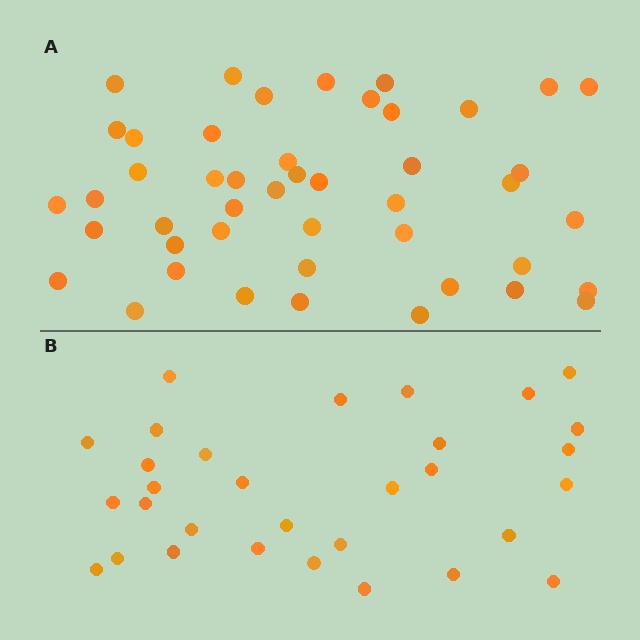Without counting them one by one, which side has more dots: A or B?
Region A (the top region) has more dots.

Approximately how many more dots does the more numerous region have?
Region A has approximately 15 more dots than region B.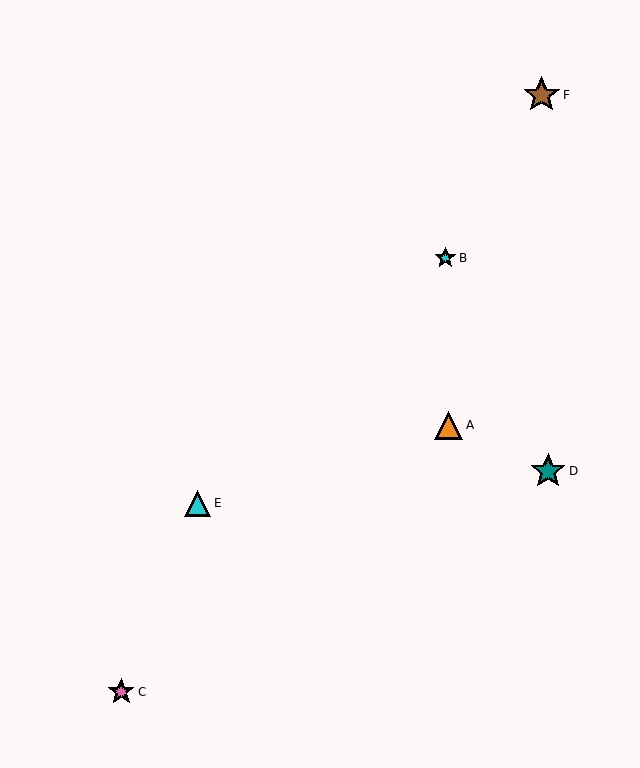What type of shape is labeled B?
Shape B is a cyan star.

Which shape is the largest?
The brown star (labeled F) is the largest.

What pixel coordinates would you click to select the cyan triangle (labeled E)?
Click at (198, 503) to select the cyan triangle E.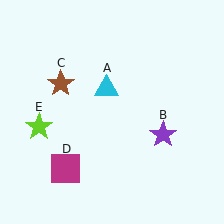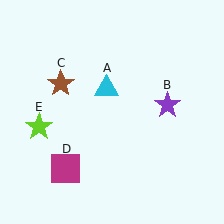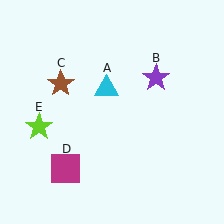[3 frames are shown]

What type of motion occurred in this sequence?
The purple star (object B) rotated counterclockwise around the center of the scene.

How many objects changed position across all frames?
1 object changed position: purple star (object B).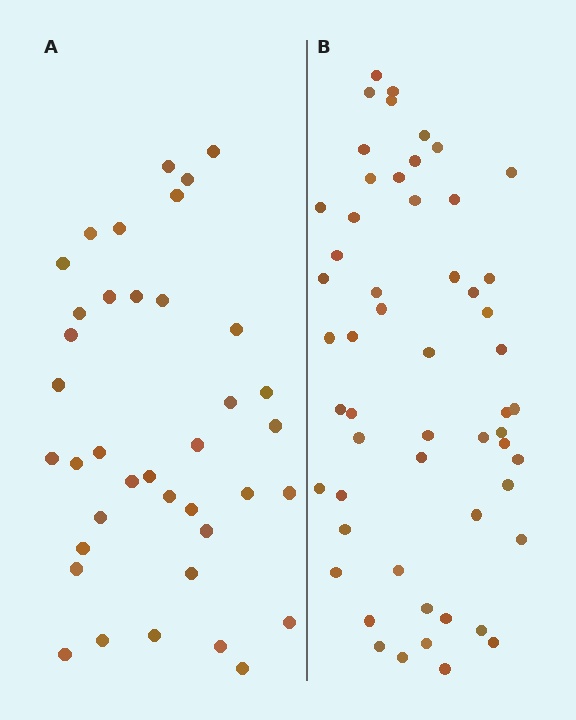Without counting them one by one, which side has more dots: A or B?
Region B (the right region) has more dots.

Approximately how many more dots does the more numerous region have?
Region B has approximately 15 more dots than region A.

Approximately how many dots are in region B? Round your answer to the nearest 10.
About 60 dots. (The exact count is 55, which rounds to 60.)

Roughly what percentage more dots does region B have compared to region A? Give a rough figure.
About 45% more.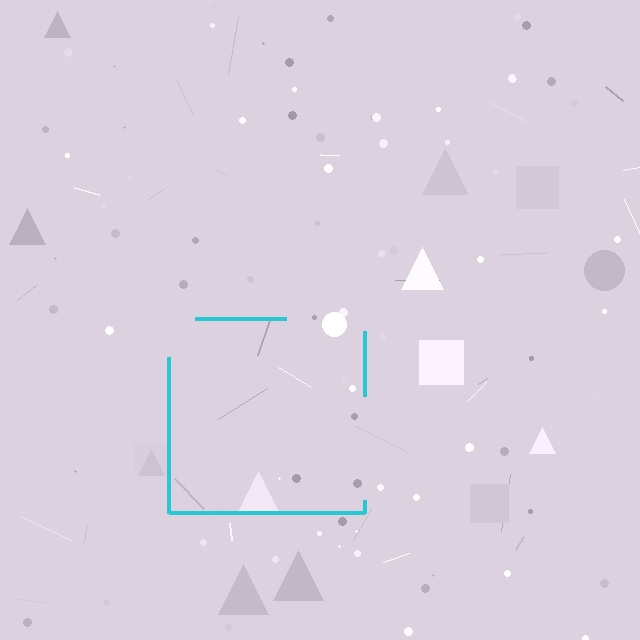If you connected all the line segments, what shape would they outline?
They would outline a square.